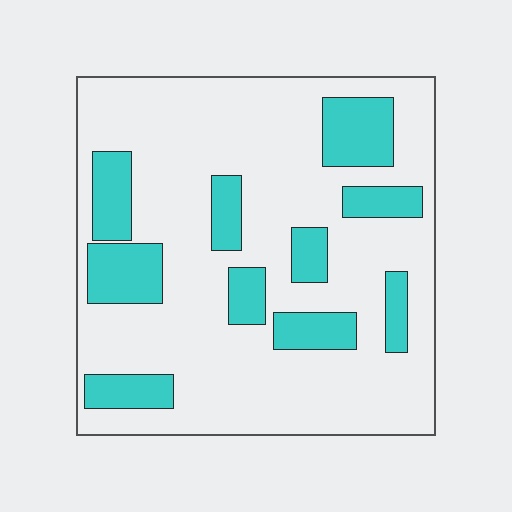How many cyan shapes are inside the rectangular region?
10.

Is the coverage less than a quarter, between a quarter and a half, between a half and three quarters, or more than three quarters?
Less than a quarter.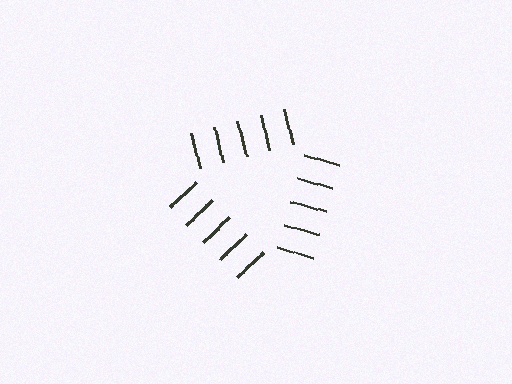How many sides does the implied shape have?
3 sides — the line-ends trace a triangle.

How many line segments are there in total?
15 — 5 along each of the 3 edges.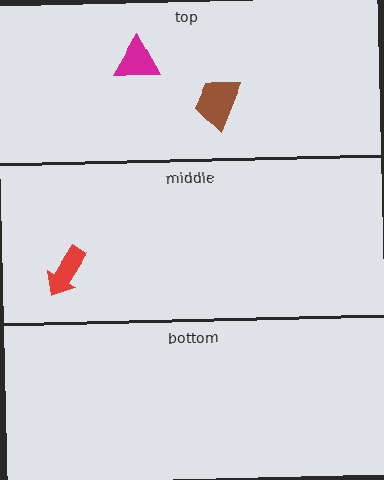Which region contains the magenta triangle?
The top region.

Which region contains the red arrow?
The middle region.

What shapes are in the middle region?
The red arrow.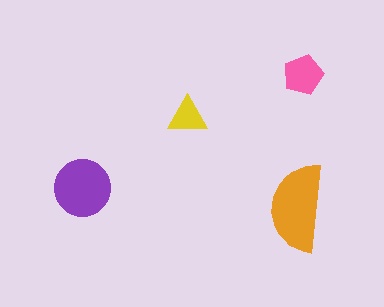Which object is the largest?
The orange semicircle.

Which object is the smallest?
The yellow triangle.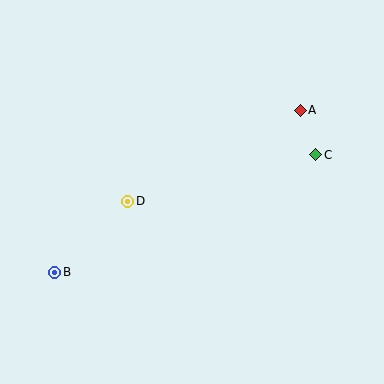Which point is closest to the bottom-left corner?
Point B is closest to the bottom-left corner.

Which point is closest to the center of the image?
Point D at (128, 201) is closest to the center.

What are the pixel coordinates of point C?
Point C is at (316, 155).